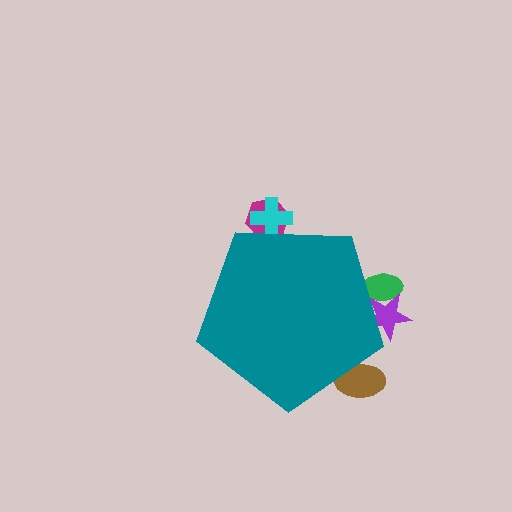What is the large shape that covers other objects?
A teal pentagon.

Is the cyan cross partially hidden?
Yes, the cyan cross is partially hidden behind the teal pentagon.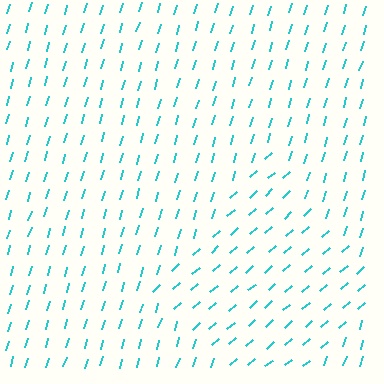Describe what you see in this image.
The image is filled with small cyan line segments. A diamond region in the image has lines oriented differently from the surrounding lines, creating a visible texture boundary.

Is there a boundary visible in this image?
Yes, there is a texture boundary formed by a change in line orientation.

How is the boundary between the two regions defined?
The boundary is defined purely by a change in line orientation (approximately 32 degrees difference). All lines are the same color and thickness.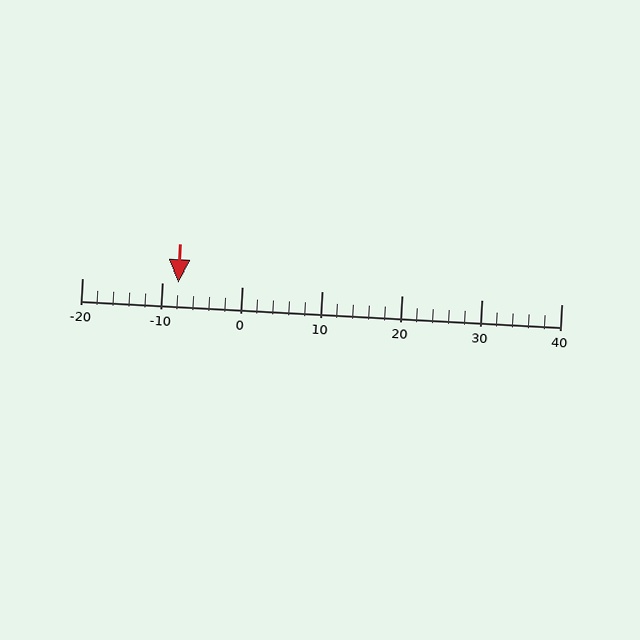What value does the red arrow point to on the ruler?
The red arrow points to approximately -8.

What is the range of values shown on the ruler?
The ruler shows values from -20 to 40.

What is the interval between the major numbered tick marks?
The major tick marks are spaced 10 units apart.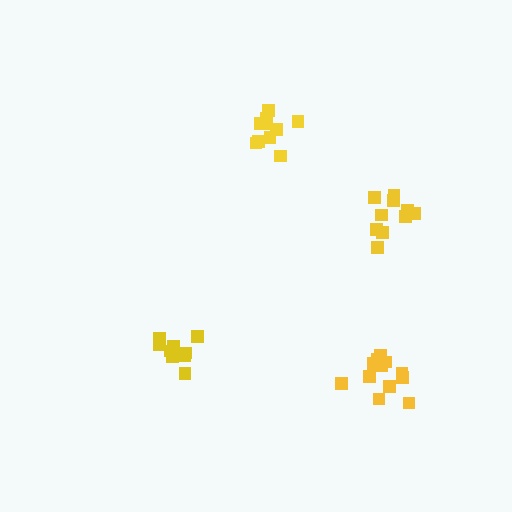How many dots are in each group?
Group 1: 12 dots, Group 2: 10 dots, Group 3: 10 dots, Group 4: 9 dots (41 total).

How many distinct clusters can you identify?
There are 4 distinct clusters.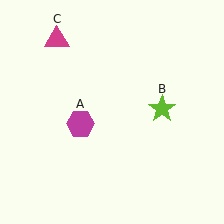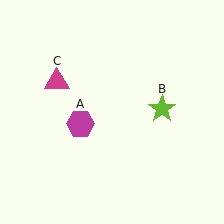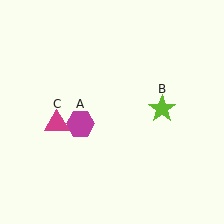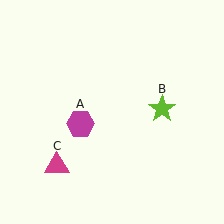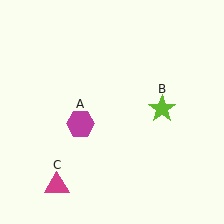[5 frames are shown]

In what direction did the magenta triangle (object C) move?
The magenta triangle (object C) moved down.